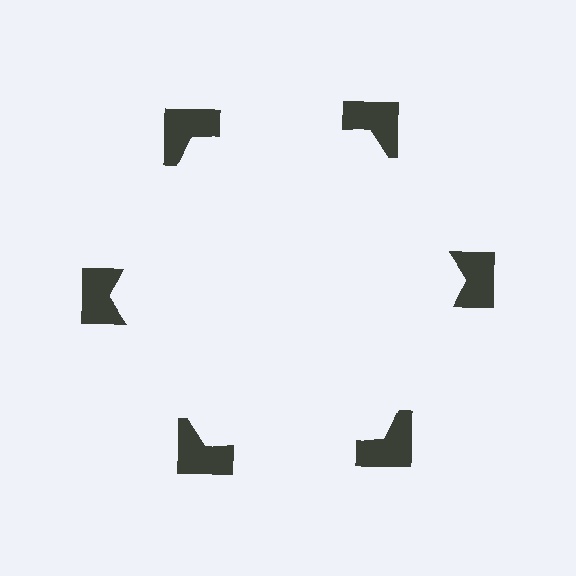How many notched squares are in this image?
There are 6 — one at each vertex of the illusory hexagon.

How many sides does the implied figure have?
6 sides.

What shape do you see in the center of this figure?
An illusory hexagon — its edges are inferred from the aligned wedge cuts in the notched squares, not physically drawn.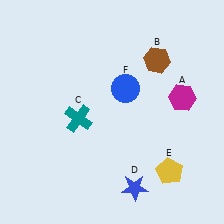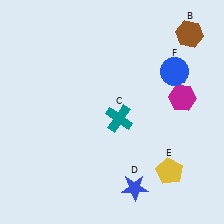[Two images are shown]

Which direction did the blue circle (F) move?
The blue circle (F) moved right.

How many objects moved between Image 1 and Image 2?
3 objects moved between the two images.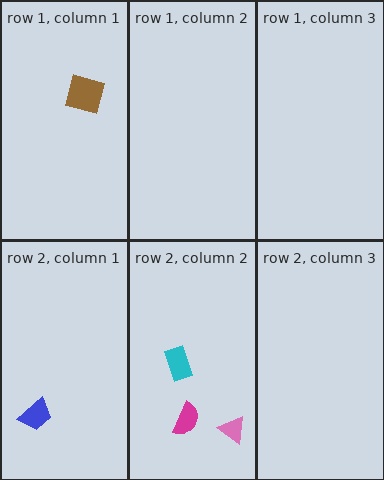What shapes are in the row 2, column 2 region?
The cyan rectangle, the magenta semicircle, the pink triangle.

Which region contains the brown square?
The row 1, column 1 region.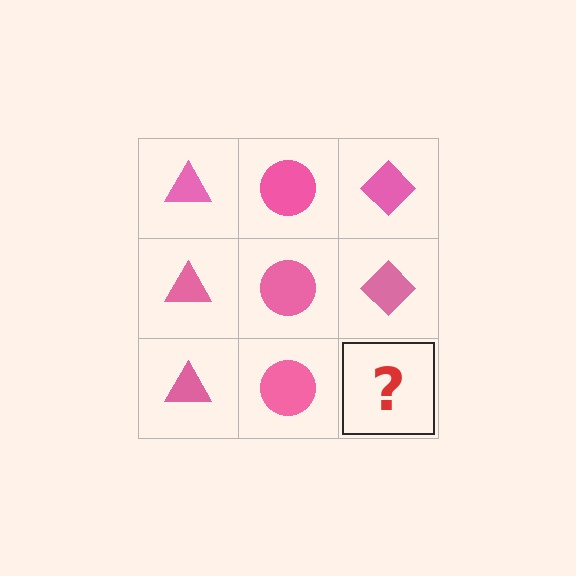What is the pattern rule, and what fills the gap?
The rule is that each column has a consistent shape. The gap should be filled with a pink diamond.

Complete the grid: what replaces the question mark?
The question mark should be replaced with a pink diamond.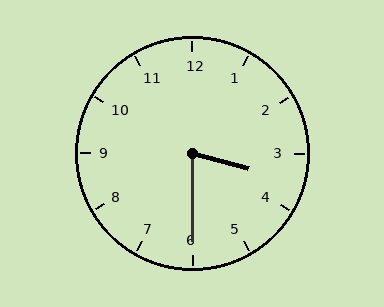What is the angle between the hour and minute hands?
Approximately 75 degrees.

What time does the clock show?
3:30.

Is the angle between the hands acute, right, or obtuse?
It is acute.